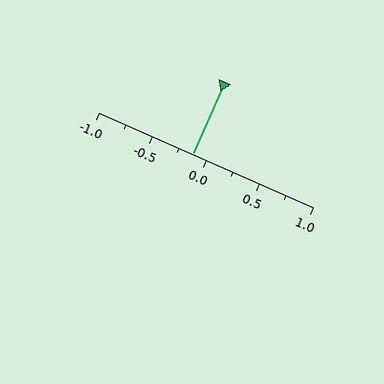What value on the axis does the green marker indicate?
The marker indicates approximately -0.12.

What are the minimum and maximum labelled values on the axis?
The axis runs from -1.0 to 1.0.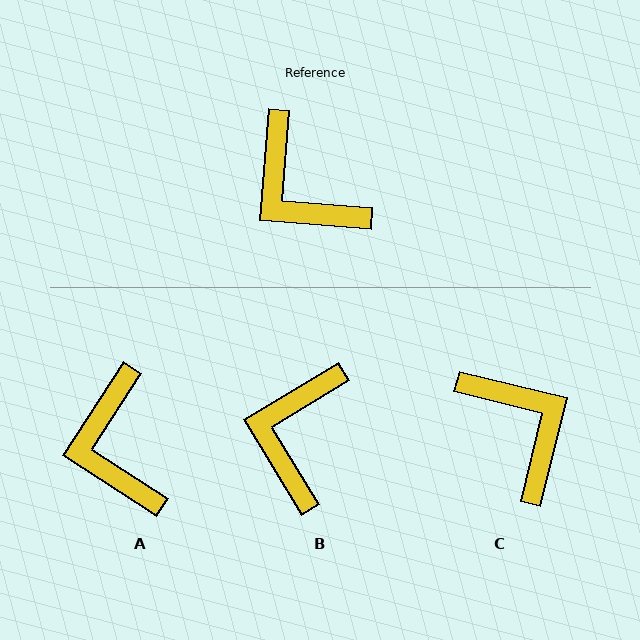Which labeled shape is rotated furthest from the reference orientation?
C, about 171 degrees away.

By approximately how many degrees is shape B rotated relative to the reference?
Approximately 54 degrees clockwise.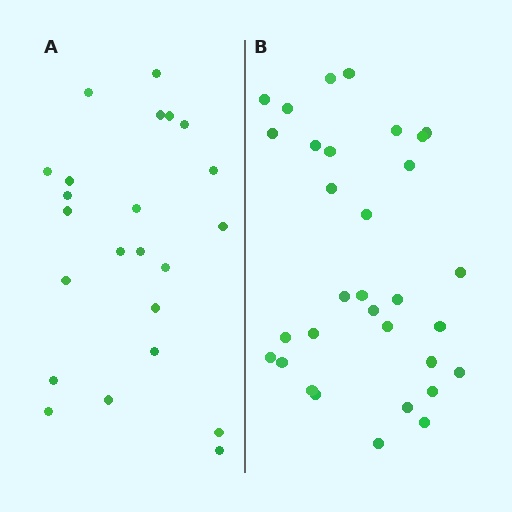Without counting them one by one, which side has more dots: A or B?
Region B (the right region) has more dots.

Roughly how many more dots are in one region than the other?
Region B has roughly 8 or so more dots than region A.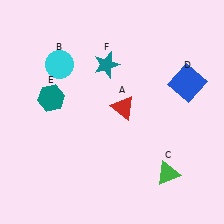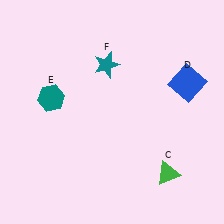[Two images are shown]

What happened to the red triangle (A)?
The red triangle (A) was removed in Image 2. It was in the top-right area of Image 1.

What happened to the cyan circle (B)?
The cyan circle (B) was removed in Image 2. It was in the top-left area of Image 1.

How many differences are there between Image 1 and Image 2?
There are 2 differences between the two images.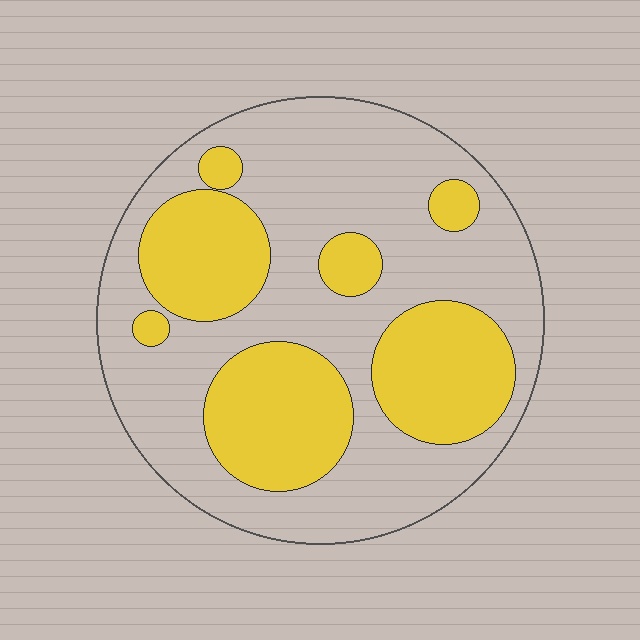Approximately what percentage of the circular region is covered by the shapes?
Approximately 35%.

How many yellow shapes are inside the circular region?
7.